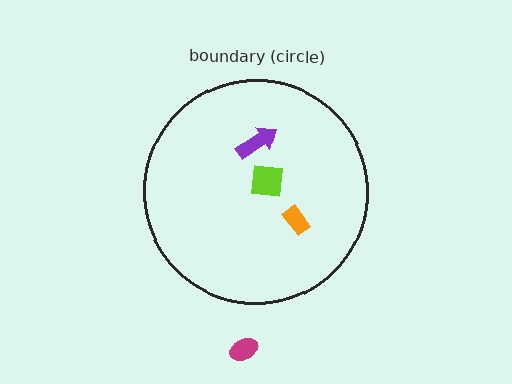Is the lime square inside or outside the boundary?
Inside.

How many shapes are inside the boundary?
3 inside, 1 outside.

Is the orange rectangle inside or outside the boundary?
Inside.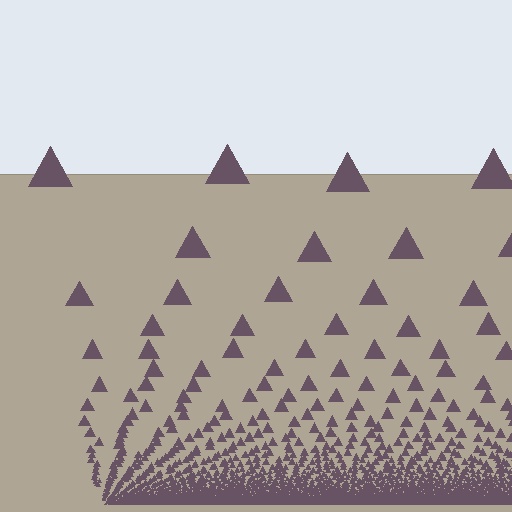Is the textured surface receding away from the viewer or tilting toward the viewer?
The surface appears to tilt toward the viewer. Texture elements get larger and sparser toward the top.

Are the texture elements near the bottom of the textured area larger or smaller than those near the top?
Smaller. The gradient is inverted — elements near the bottom are smaller and denser.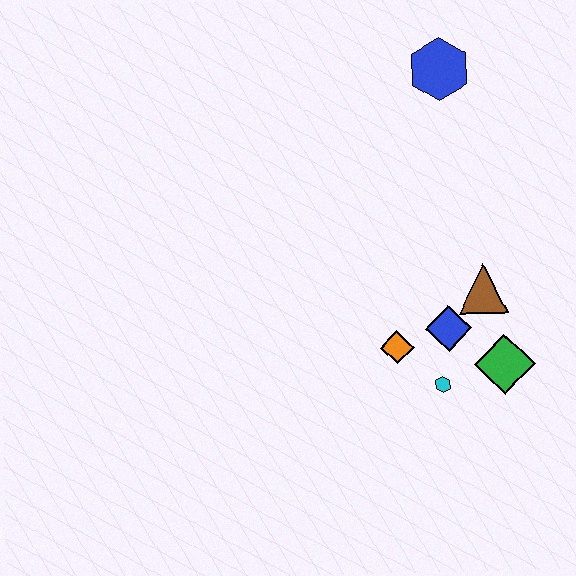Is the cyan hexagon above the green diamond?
No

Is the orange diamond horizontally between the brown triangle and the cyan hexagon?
No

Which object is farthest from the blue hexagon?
The cyan hexagon is farthest from the blue hexagon.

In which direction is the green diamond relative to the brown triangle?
The green diamond is below the brown triangle.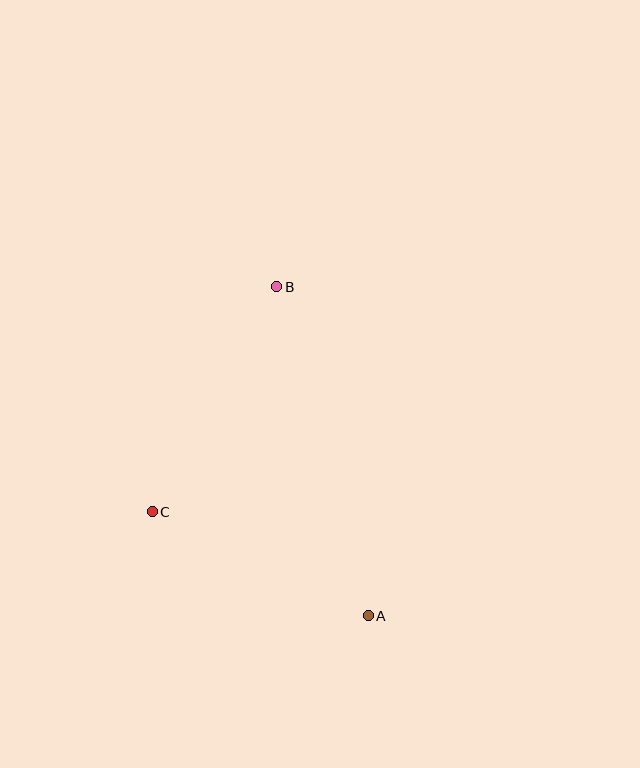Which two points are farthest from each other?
Points A and B are farthest from each other.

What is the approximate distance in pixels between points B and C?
The distance between B and C is approximately 257 pixels.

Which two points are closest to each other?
Points A and C are closest to each other.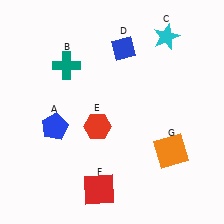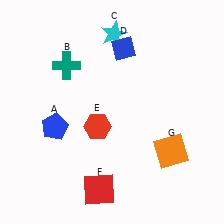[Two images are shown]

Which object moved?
The cyan star (C) moved left.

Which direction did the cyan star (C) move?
The cyan star (C) moved left.